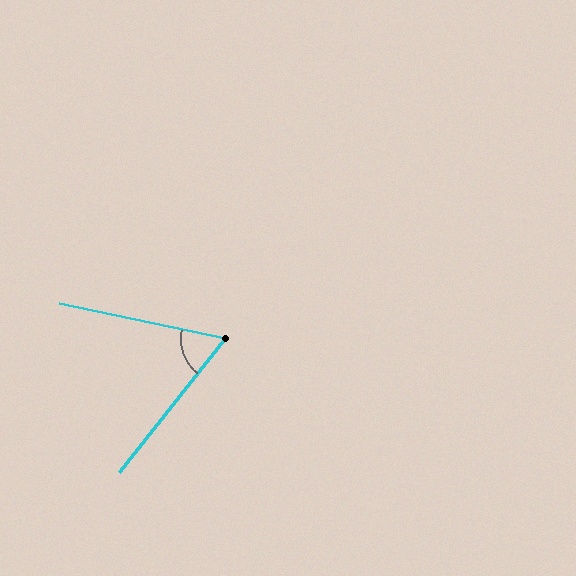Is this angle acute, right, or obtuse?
It is acute.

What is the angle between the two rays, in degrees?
Approximately 64 degrees.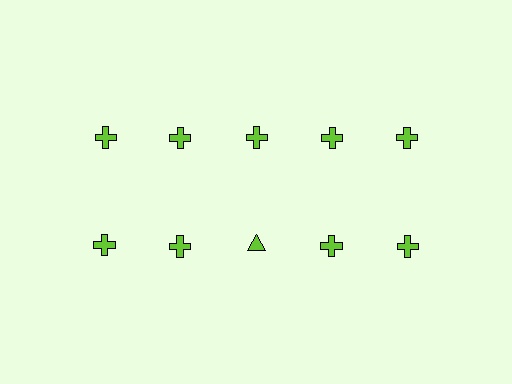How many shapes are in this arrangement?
There are 10 shapes arranged in a grid pattern.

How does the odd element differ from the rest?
It has a different shape: triangle instead of cross.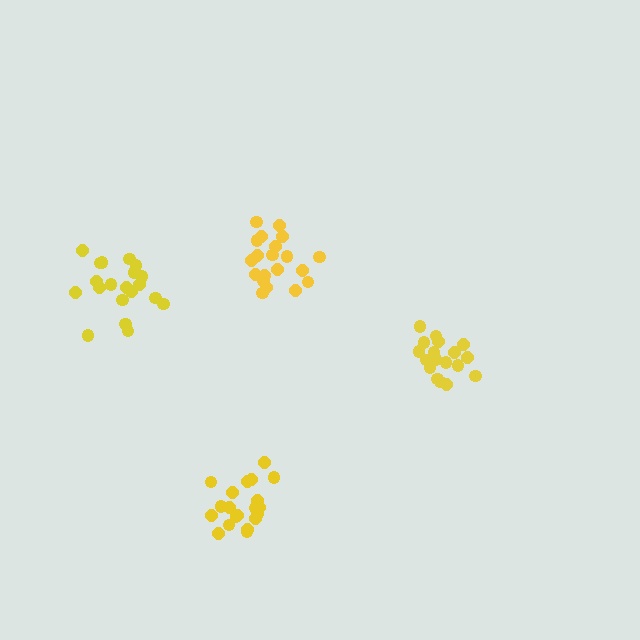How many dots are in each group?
Group 1: 20 dots, Group 2: 20 dots, Group 3: 18 dots, Group 4: 20 dots (78 total).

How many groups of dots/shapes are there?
There are 4 groups.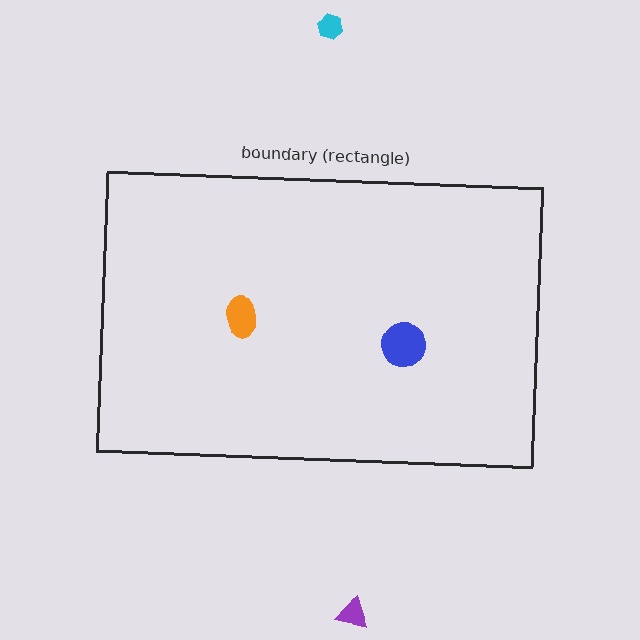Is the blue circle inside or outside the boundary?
Inside.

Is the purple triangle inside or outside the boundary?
Outside.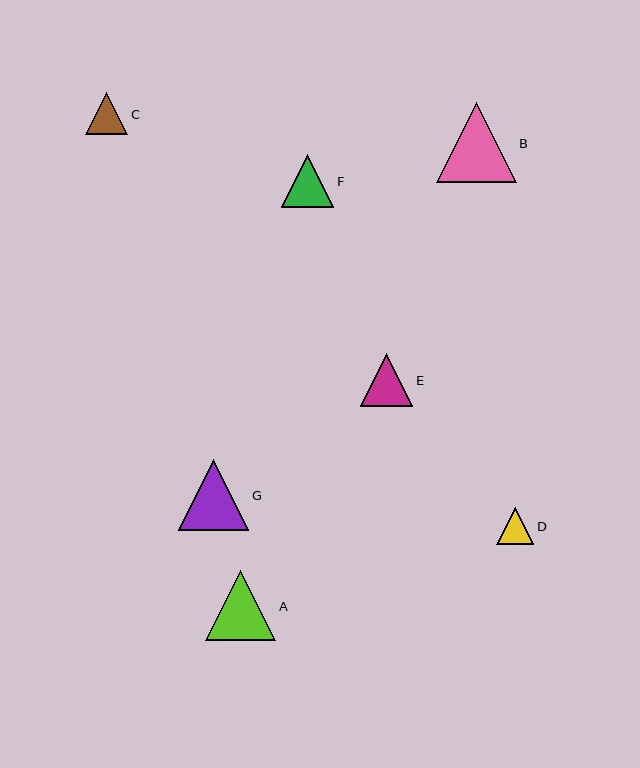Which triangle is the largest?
Triangle B is the largest with a size of approximately 80 pixels.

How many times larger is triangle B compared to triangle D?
Triangle B is approximately 2.2 times the size of triangle D.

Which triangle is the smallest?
Triangle D is the smallest with a size of approximately 37 pixels.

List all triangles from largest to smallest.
From largest to smallest: B, G, A, F, E, C, D.